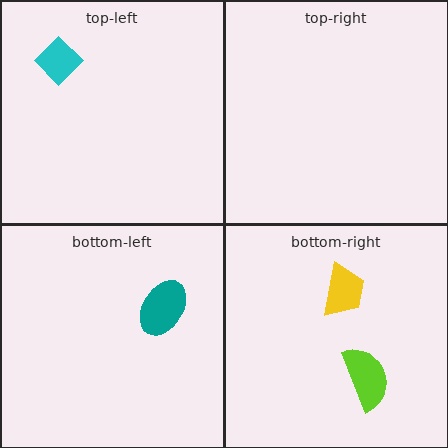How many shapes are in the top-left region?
1.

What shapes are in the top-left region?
The cyan diamond.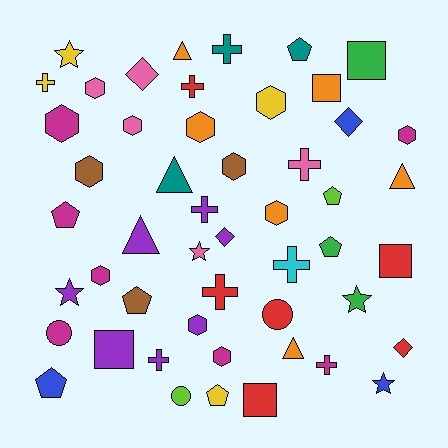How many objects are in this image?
There are 50 objects.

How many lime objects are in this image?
There are 2 lime objects.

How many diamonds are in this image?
There are 4 diamonds.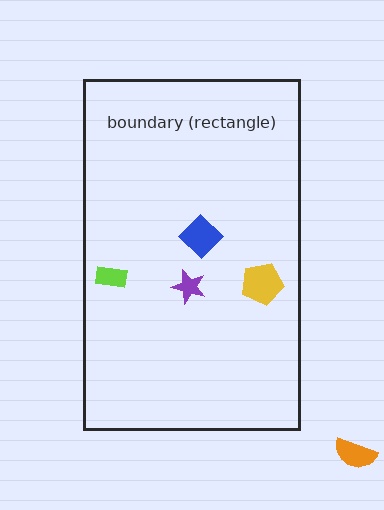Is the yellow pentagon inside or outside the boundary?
Inside.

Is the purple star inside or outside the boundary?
Inside.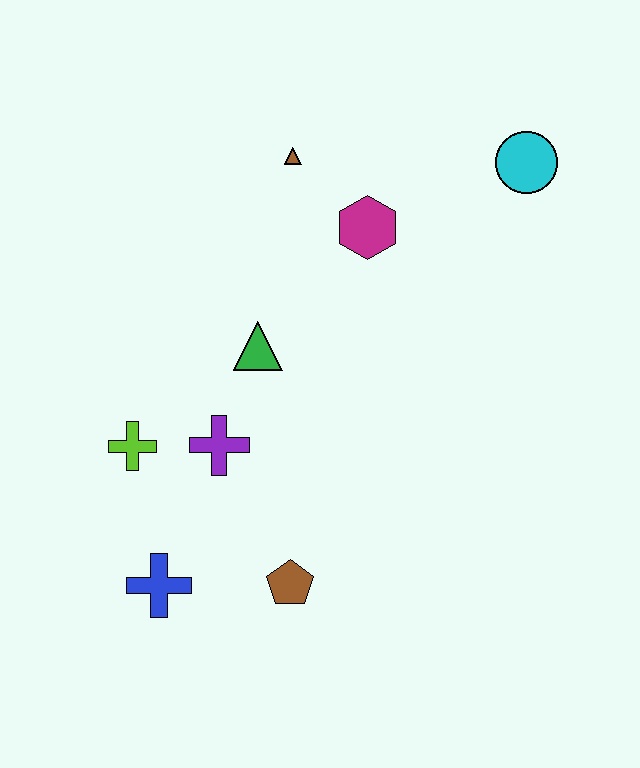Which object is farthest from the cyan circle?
The blue cross is farthest from the cyan circle.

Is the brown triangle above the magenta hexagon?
Yes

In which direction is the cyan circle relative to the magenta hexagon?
The cyan circle is to the right of the magenta hexagon.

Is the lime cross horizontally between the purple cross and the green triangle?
No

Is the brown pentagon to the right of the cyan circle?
No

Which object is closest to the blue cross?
The brown pentagon is closest to the blue cross.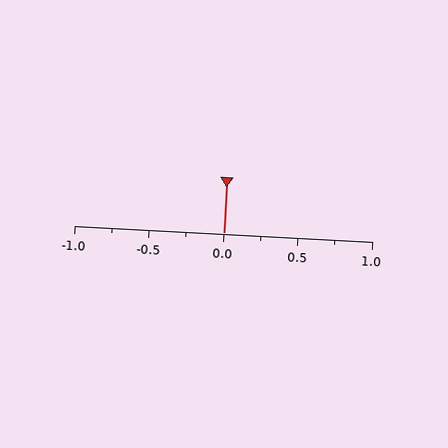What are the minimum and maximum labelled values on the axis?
The axis runs from -1.0 to 1.0.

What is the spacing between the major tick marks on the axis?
The major ticks are spaced 0.5 apart.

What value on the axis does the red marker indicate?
The marker indicates approximately 0.